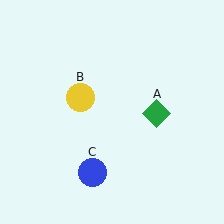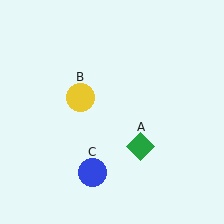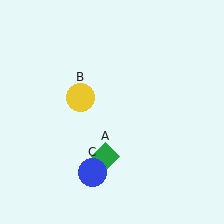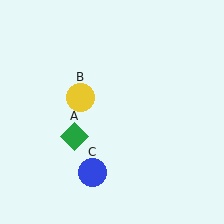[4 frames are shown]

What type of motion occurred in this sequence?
The green diamond (object A) rotated clockwise around the center of the scene.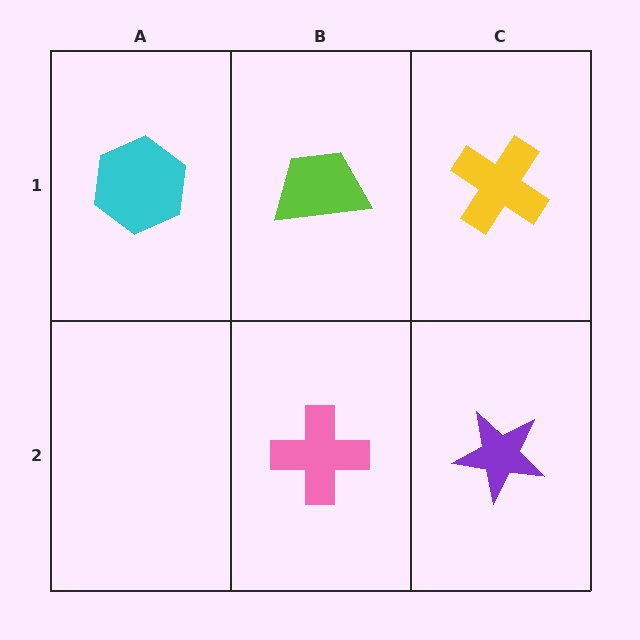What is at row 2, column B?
A pink cross.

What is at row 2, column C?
A purple star.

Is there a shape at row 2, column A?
No, that cell is empty.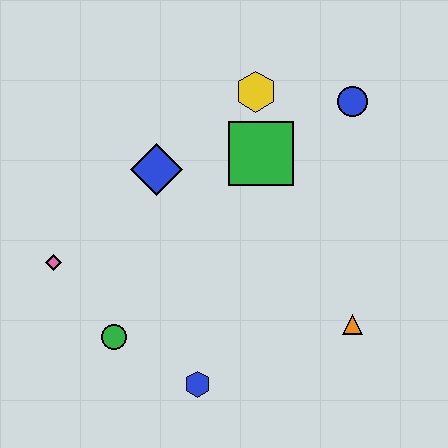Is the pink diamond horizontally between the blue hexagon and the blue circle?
No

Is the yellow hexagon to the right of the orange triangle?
No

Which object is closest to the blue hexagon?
The green circle is closest to the blue hexagon.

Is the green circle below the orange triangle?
Yes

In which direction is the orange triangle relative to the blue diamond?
The orange triangle is to the right of the blue diamond.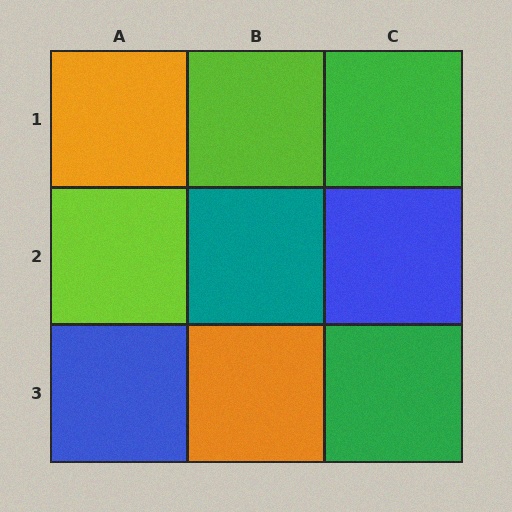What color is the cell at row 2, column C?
Blue.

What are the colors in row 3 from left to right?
Blue, orange, green.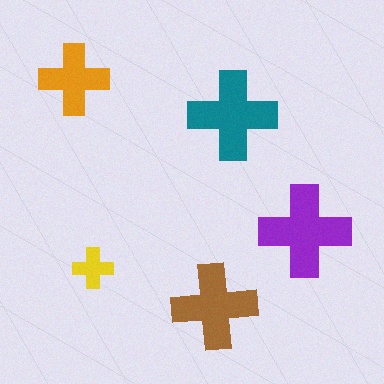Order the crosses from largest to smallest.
the purple one, the teal one, the brown one, the orange one, the yellow one.